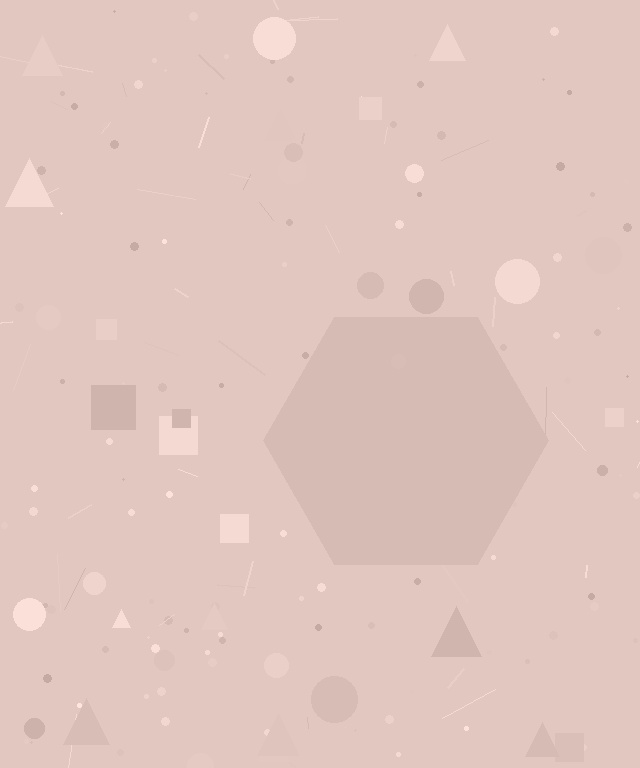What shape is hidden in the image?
A hexagon is hidden in the image.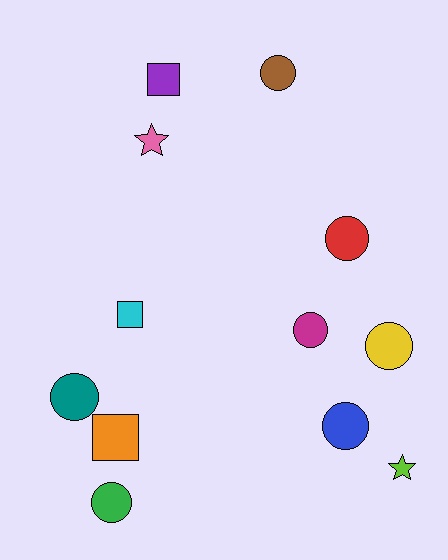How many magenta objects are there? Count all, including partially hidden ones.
There is 1 magenta object.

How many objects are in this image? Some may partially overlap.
There are 12 objects.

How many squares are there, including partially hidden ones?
There are 3 squares.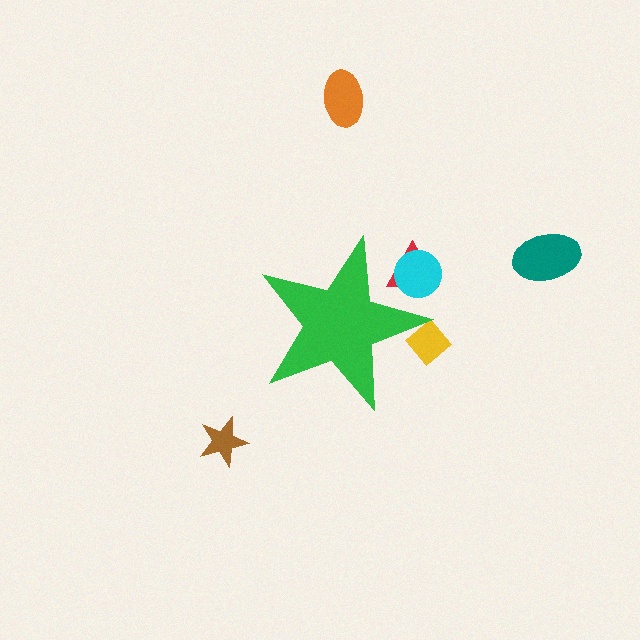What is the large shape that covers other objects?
A green star.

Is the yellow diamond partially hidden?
Yes, the yellow diamond is partially hidden behind the green star.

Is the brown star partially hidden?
No, the brown star is fully visible.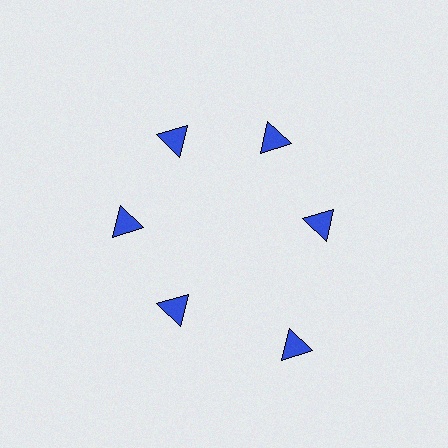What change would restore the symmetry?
The symmetry would be restored by moving it inward, back onto the ring so that all 6 triangles sit at equal angles and equal distance from the center.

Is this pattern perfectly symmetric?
No. The 6 blue triangles are arranged in a ring, but one element near the 5 o'clock position is pushed outward from the center, breaking the 6-fold rotational symmetry.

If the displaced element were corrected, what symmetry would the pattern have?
It would have 6-fold rotational symmetry — the pattern would map onto itself every 60 degrees.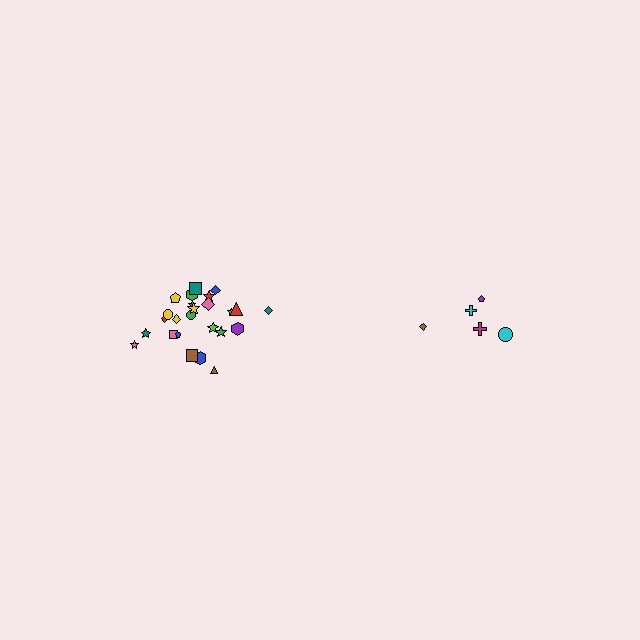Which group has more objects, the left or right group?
The left group.